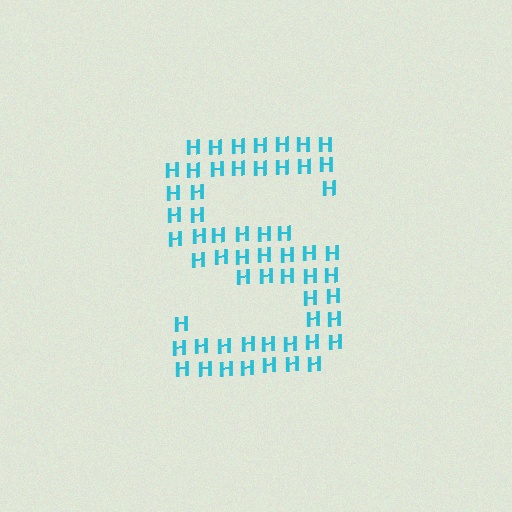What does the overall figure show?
The overall figure shows the letter S.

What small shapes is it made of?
It is made of small letter H's.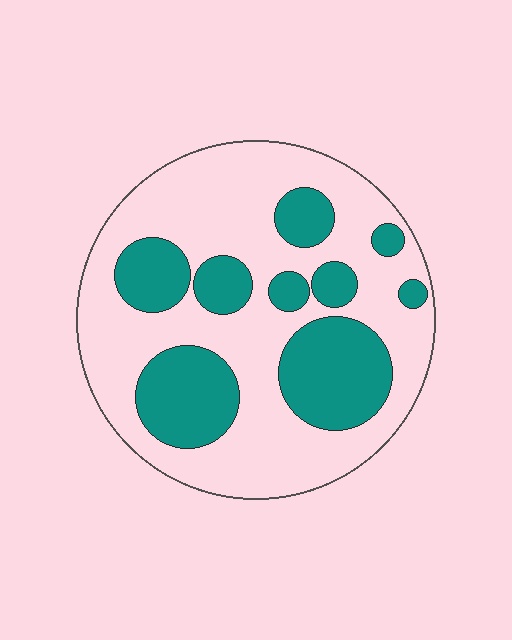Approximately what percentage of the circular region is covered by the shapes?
Approximately 35%.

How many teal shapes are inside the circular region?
9.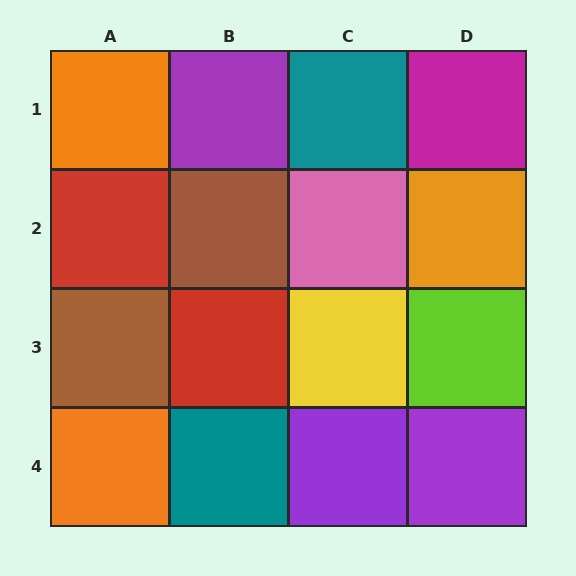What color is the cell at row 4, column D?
Purple.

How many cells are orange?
3 cells are orange.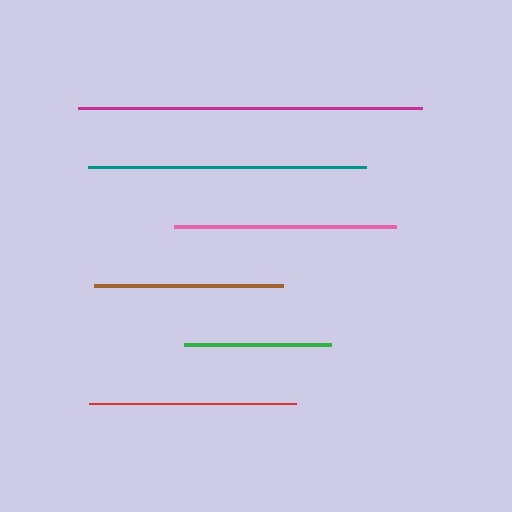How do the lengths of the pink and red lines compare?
The pink and red lines are approximately the same length.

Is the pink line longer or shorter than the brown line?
The pink line is longer than the brown line.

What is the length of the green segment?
The green segment is approximately 147 pixels long.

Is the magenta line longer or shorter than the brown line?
The magenta line is longer than the brown line.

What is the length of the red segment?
The red segment is approximately 207 pixels long.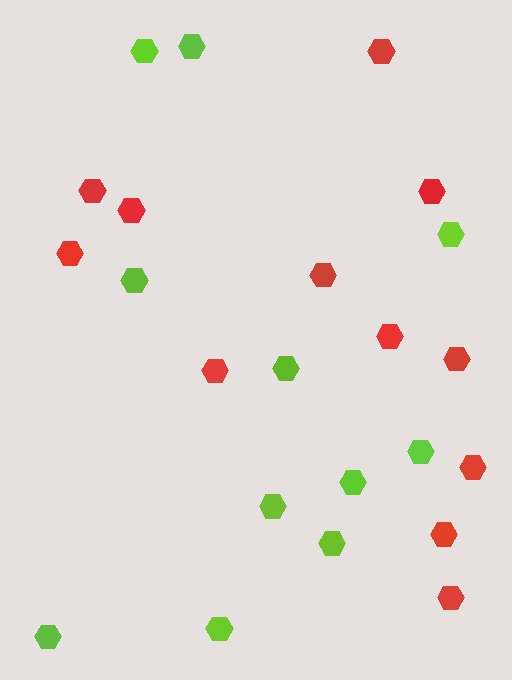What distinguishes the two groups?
There are 2 groups: one group of red hexagons (12) and one group of lime hexagons (11).